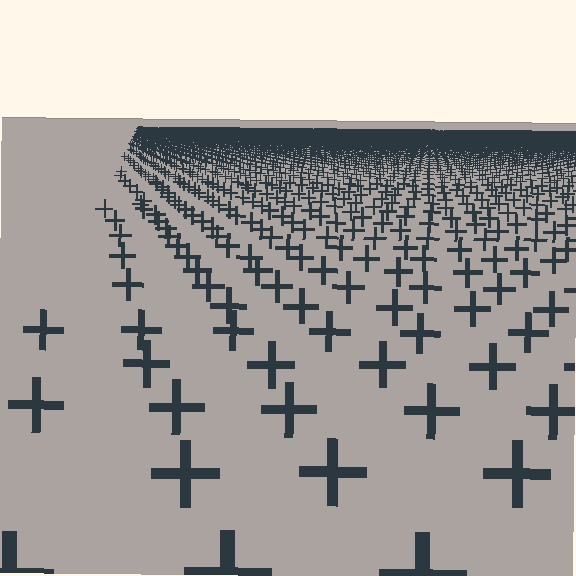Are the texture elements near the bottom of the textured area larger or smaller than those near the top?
Larger. Near the bottom, elements are closer to the viewer and appear at a bigger on-screen size.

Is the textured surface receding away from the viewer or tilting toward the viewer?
The surface is receding away from the viewer. Texture elements get smaller and denser toward the top.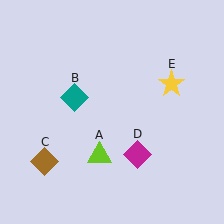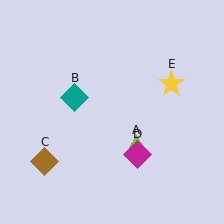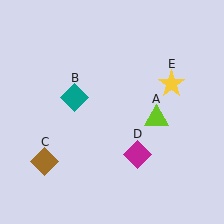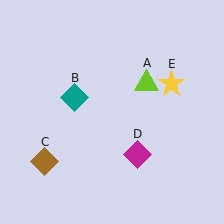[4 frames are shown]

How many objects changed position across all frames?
1 object changed position: lime triangle (object A).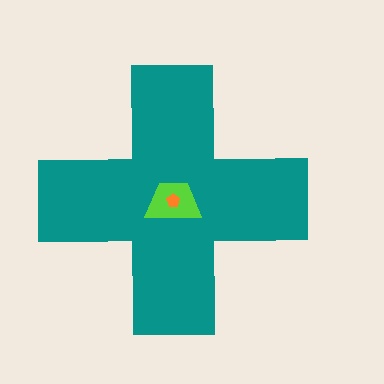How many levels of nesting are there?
3.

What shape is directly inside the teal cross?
The lime trapezoid.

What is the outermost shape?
The teal cross.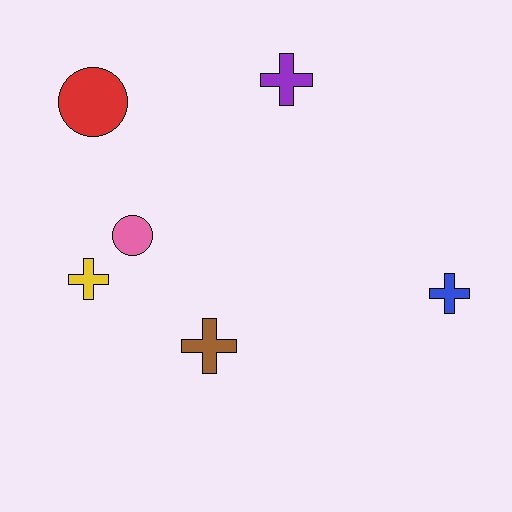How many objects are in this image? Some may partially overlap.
There are 6 objects.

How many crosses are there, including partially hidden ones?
There are 4 crosses.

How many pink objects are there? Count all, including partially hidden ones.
There is 1 pink object.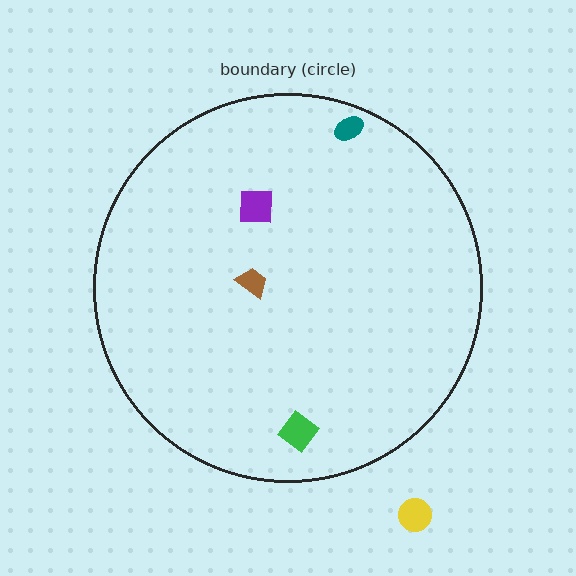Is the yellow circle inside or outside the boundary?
Outside.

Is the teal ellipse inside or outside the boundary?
Inside.